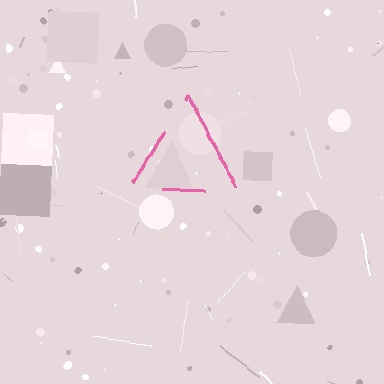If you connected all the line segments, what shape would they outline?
They would outline a triangle.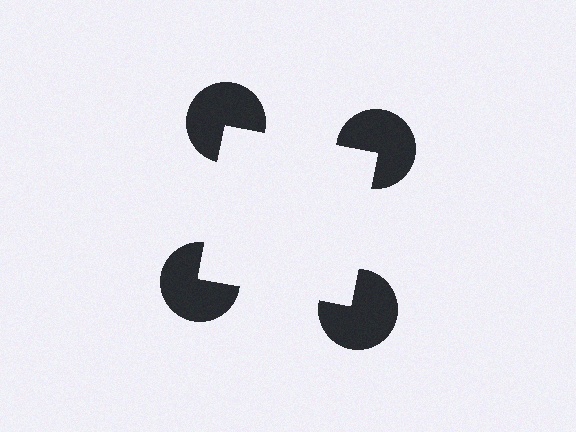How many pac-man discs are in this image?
There are 4 — one at each vertex of the illusory square.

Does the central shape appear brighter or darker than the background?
It typically appears slightly brighter than the background, even though no actual brightness change is drawn.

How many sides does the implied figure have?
4 sides.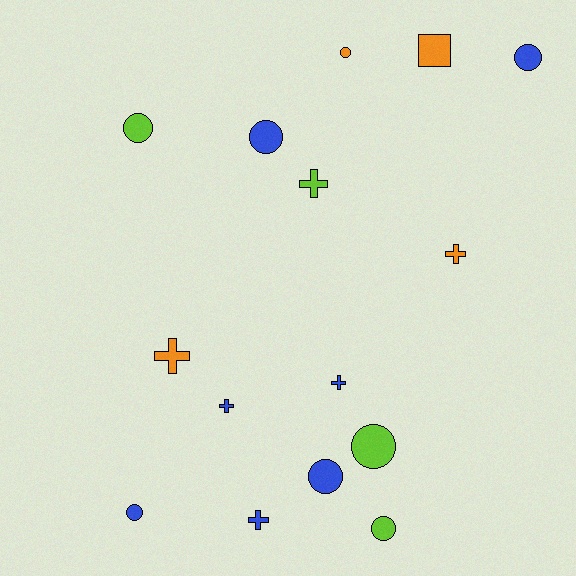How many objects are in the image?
There are 15 objects.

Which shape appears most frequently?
Circle, with 8 objects.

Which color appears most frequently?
Blue, with 7 objects.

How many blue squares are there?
There are no blue squares.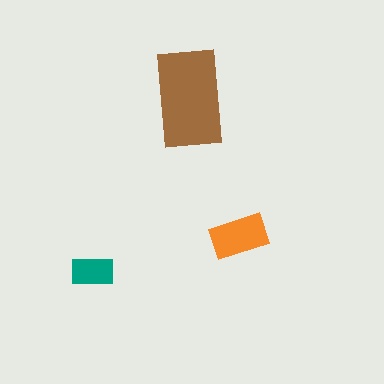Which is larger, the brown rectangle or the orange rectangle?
The brown one.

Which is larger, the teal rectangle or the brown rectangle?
The brown one.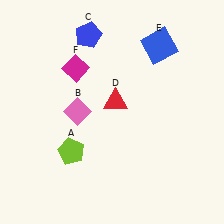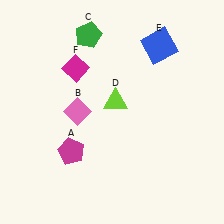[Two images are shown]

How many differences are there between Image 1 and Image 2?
There are 3 differences between the two images.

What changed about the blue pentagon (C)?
In Image 1, C is blue. In Image 2, it changed to green.